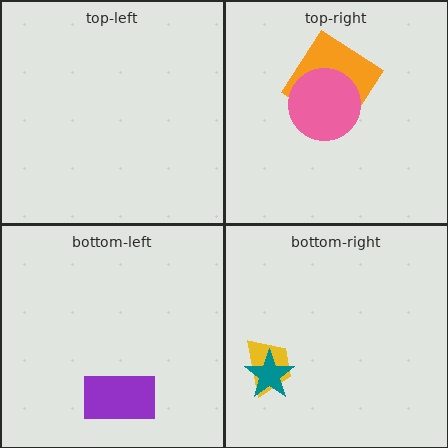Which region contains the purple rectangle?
The bottom-left region.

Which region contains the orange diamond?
The top-right region.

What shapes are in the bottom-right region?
The yellow trapezoid, the teal star.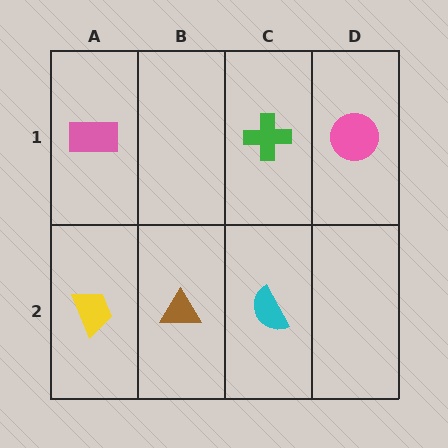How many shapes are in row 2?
3 shapes.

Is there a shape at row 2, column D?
No, that cell is empty.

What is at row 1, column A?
A pink rectangle.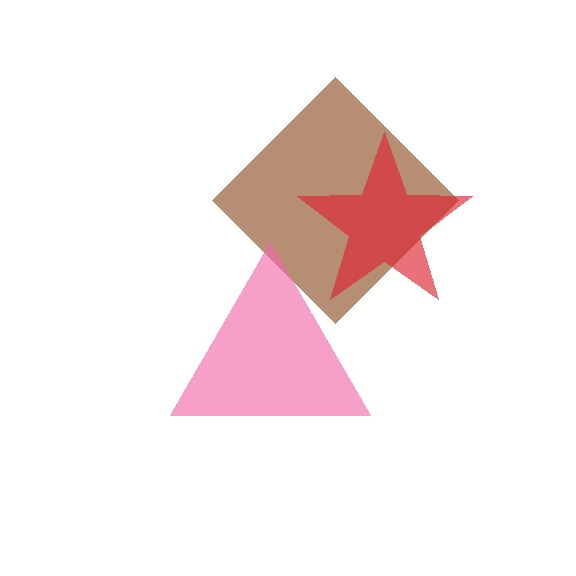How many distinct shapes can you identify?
There are 3 distinct shapes: a brown diamond, a red star, a pink triangle.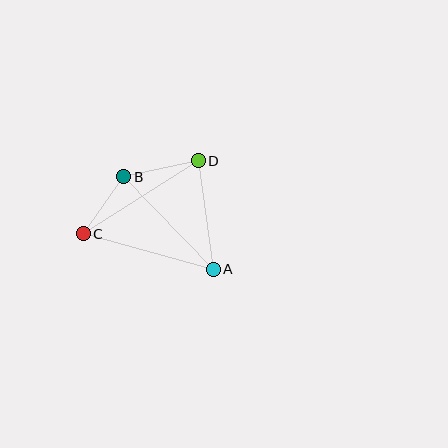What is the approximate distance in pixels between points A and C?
The distance between A and C is approximately 135 pixels.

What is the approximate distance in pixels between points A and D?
The distance between A and D is approximately 109 pixels.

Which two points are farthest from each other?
Points C and D are farthest from each other.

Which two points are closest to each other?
Points B and C are closest to each other.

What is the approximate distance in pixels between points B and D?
The distance between B and D is approximately 77 pixels.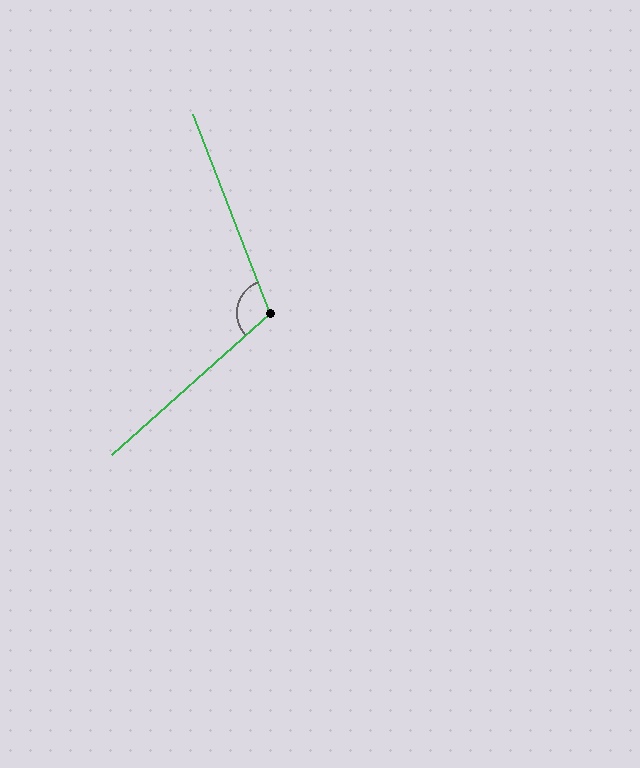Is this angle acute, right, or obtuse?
It is obtuse.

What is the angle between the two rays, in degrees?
Approximately 110 degrees.